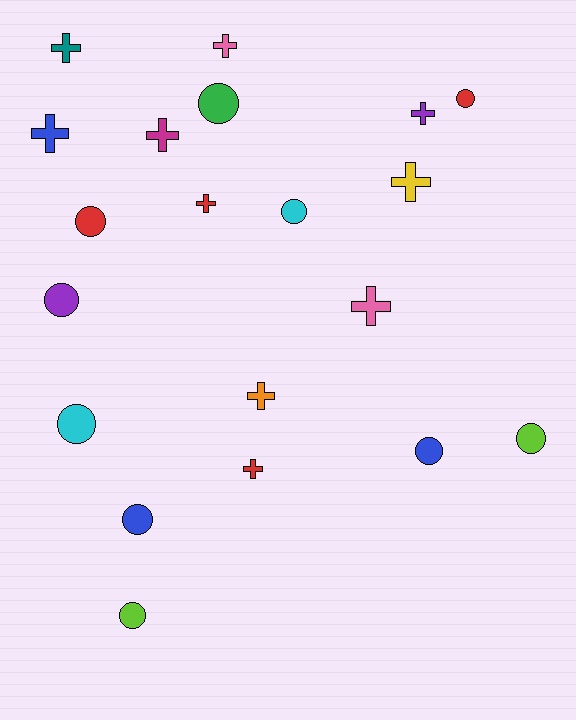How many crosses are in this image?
There are 10 crosses.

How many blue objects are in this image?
There are 3 blue objects.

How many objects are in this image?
There are 20 objects.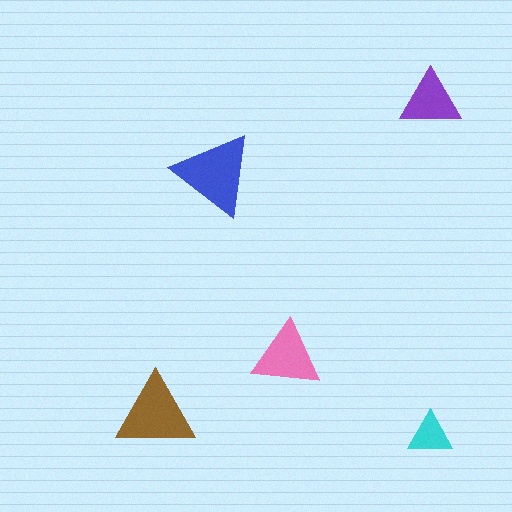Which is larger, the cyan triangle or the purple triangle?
The purple one.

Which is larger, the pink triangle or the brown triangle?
The brown one.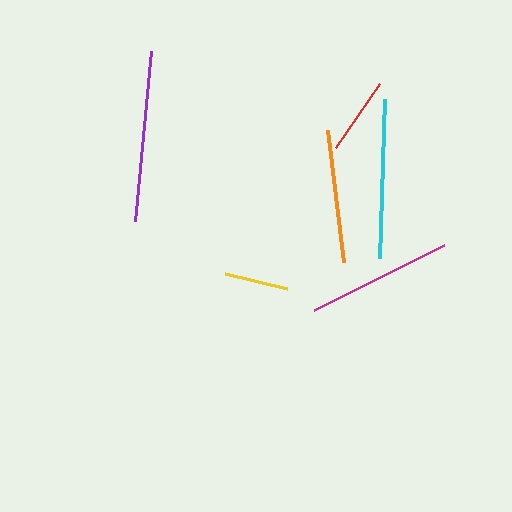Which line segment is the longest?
The purple line is the longest at approximately 171 pixels.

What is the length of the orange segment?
The orange segment is approximately 132 pixels long.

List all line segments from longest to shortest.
From longest to shortest: purple, cyan, magenta, orange, red, yellow.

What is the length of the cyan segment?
The cyan segment is approximately 159 pixels long.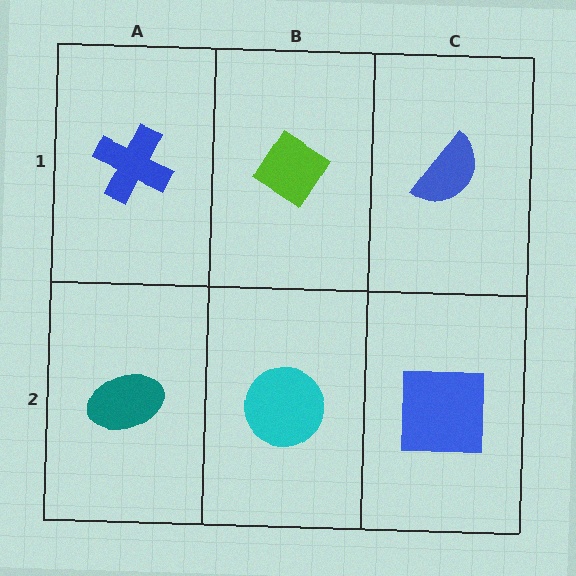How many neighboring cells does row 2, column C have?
2.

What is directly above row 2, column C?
A blue semicircle.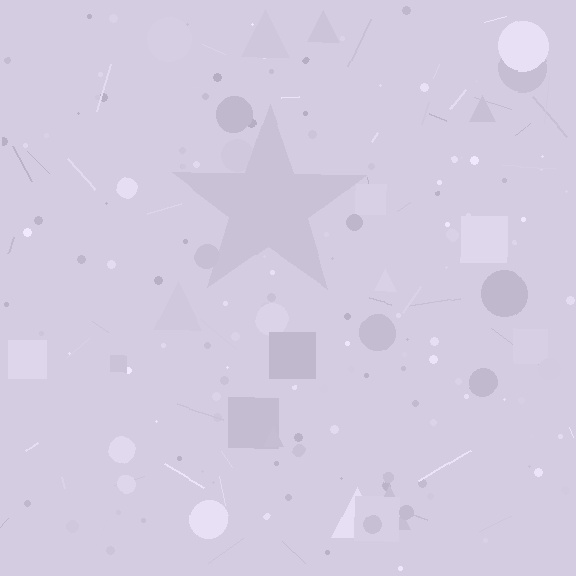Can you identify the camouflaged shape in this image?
The camouflaged shape is a star.